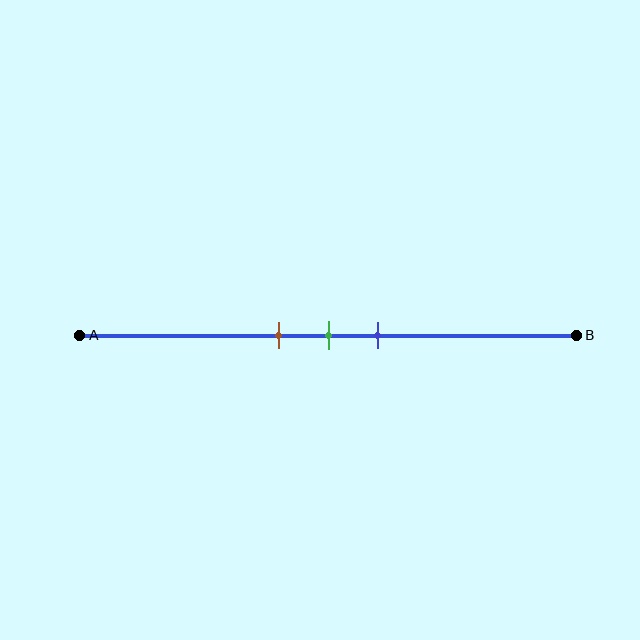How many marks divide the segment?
There are 3 marks dividing the segment.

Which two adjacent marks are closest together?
The brown and green marks are the closest adjacent pair.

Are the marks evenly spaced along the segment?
Yes, the marks are approximately evenly spaced.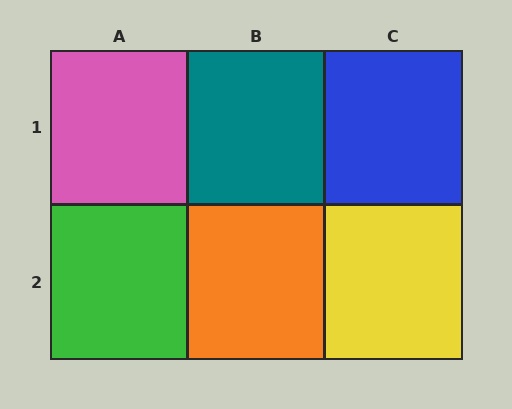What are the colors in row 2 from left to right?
Green, orange, yellow.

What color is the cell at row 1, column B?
Teal.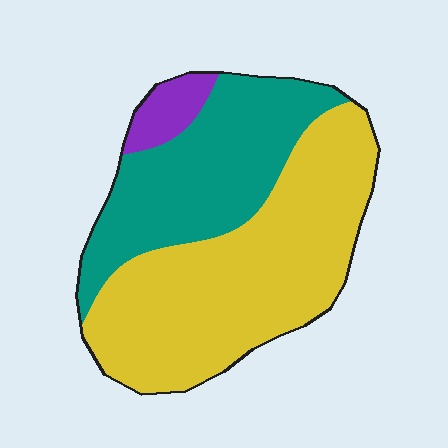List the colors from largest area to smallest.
From largest to smallest: yellow, teal, purple.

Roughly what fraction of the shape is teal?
Teal covers 37% of the shape.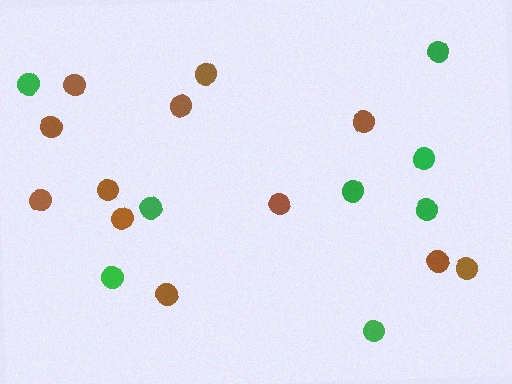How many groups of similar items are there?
There are 2 groups: one group of green circles (8) and one group of brown circles (12).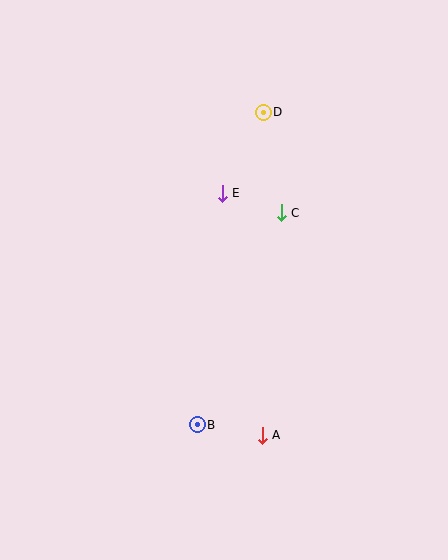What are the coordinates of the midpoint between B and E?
The midpoint between B and E is at (210, 309).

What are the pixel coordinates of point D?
Point D is at (263, 112).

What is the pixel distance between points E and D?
The distance between E and D is 91 pixels.